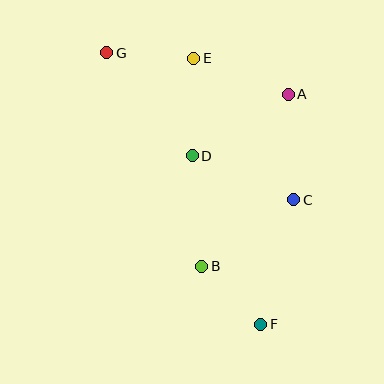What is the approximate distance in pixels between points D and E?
The distance between D and E is approximately 98 pixels.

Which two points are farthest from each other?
Points F and G are farthest from each other.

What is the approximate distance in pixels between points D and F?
The distance between D and F is approximately 182 pixels.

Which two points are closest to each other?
Points B and F are closest to each other.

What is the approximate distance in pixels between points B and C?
The distance between B and C is approximately 113 pixels.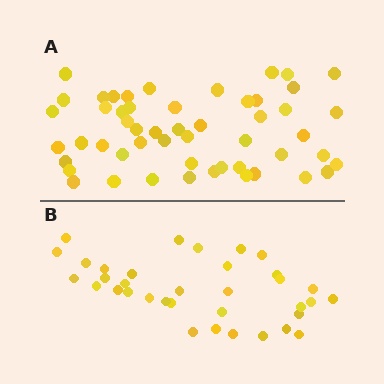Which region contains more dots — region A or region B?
Region A (the top region) has more dots.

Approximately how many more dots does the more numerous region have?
Region A has approximately 15 more dots than region B.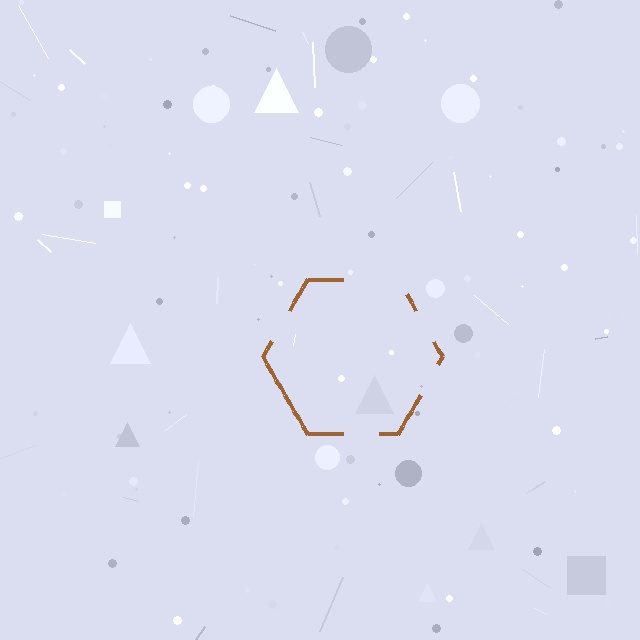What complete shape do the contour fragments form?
The contour fragments form a hexagon.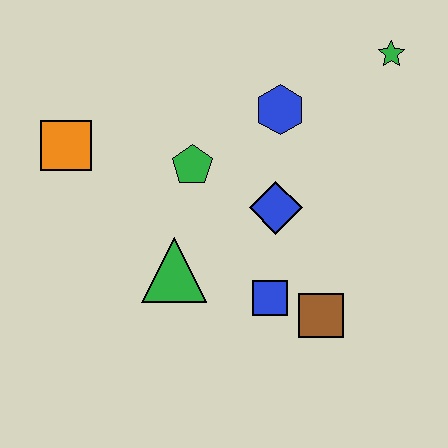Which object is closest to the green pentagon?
The blue diamond is closest to the green pentagon.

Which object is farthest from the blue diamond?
The orange square is farthest from the blue diamond.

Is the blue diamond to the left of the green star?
Yes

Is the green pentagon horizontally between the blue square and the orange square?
Yes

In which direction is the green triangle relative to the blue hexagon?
The green triangle is below the blue hexagon.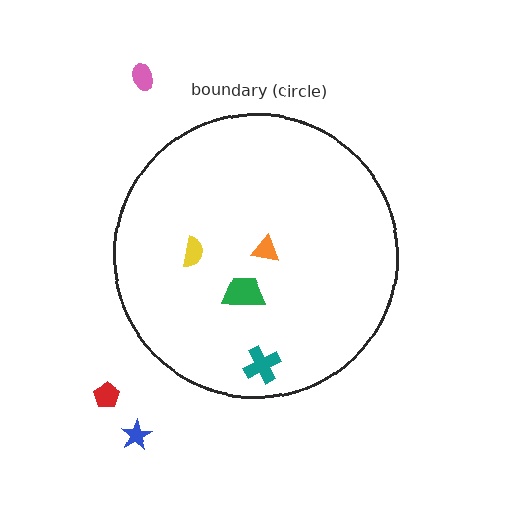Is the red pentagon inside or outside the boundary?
Outside.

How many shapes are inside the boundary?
4 inside, 3 outside.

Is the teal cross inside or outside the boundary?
Inside.